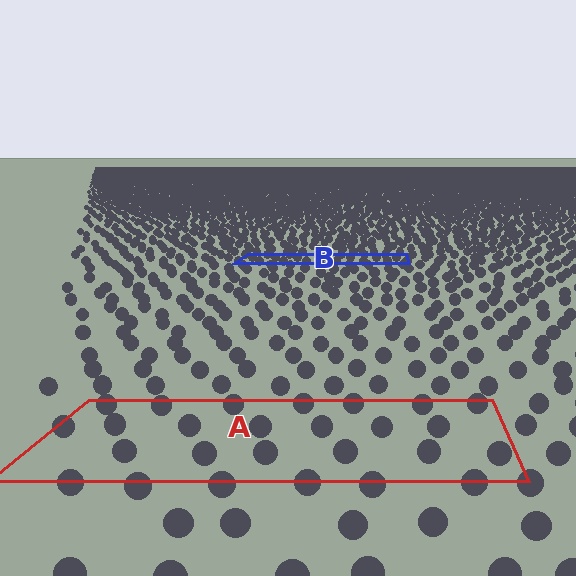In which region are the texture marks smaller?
The texture marks are smaller in region B, because it is farther away.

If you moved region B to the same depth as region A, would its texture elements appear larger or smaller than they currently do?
They would appear larger. At a closer depth, the same texture elements are projected at a bigger on-screen size.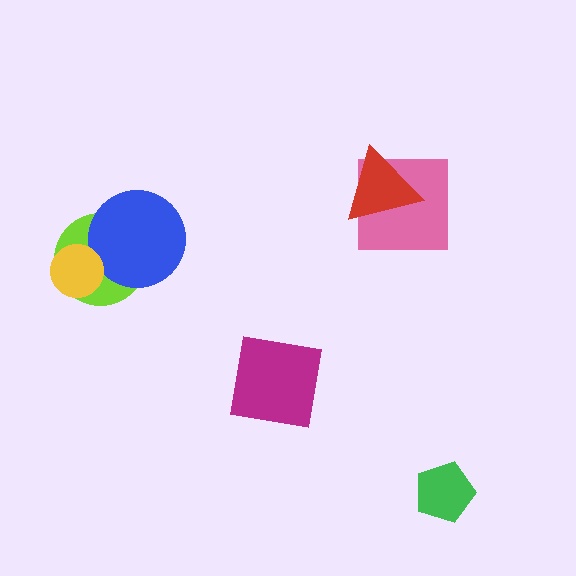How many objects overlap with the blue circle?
1 object overlaps with the blue circle.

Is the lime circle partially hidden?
Yes, it is partially covered by another shape.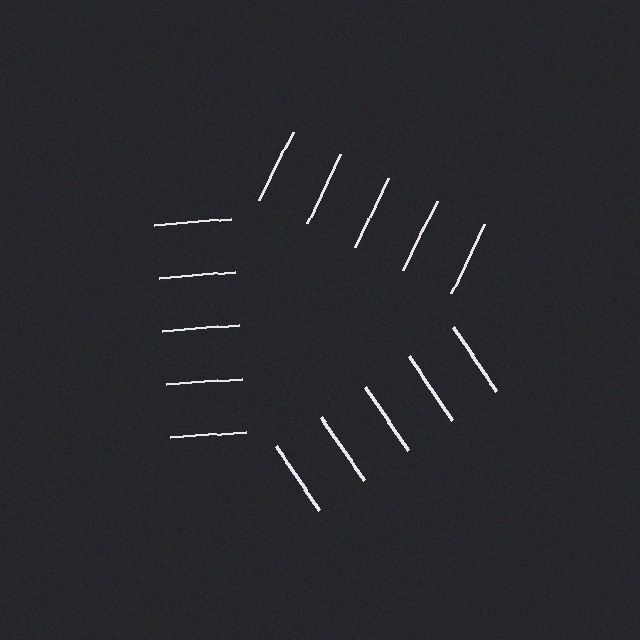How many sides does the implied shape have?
3 sides — the line-ends trace a triangle.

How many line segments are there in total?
15 — 5 along each of the 3 edges.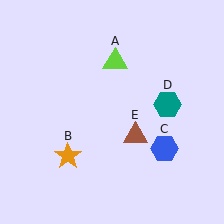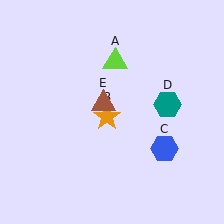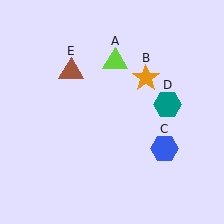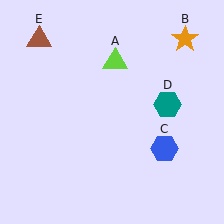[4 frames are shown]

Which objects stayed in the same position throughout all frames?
Lime triangle (object A) and blue hexagon (object C) and teal hexagon (object D) remained stationary.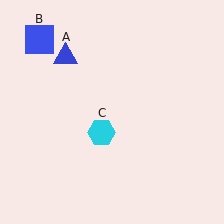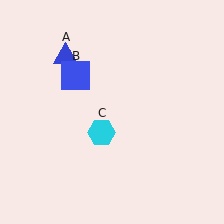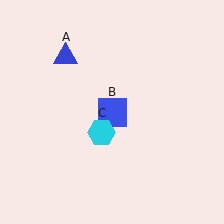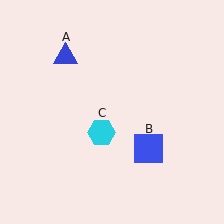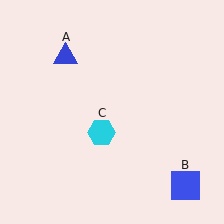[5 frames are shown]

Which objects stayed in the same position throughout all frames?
Blue triangle (object A) and cyan hexagon (object C) remained stationary.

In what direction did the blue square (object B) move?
The blue square (object B) moved down and to the right.